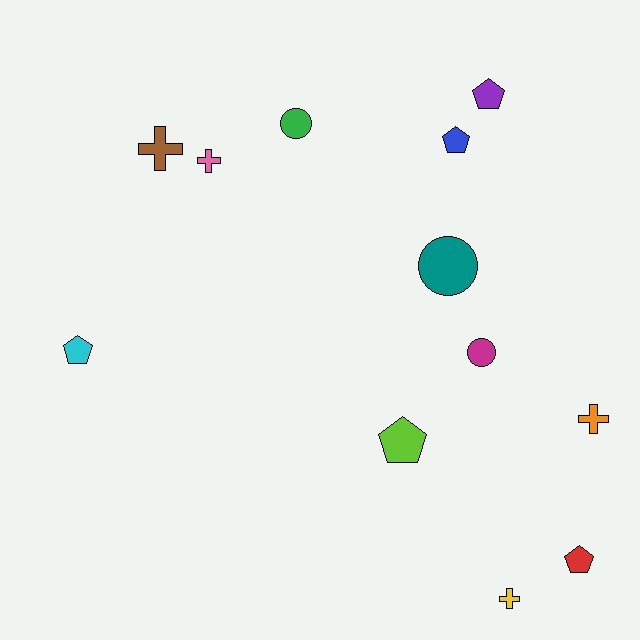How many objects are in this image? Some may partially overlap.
There are 12 objects.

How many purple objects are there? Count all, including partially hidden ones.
There is 1 purple object.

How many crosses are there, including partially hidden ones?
There are 4 crosses.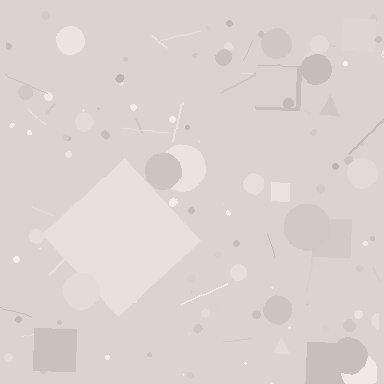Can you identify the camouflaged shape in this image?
The camouflaged shape is a diamond.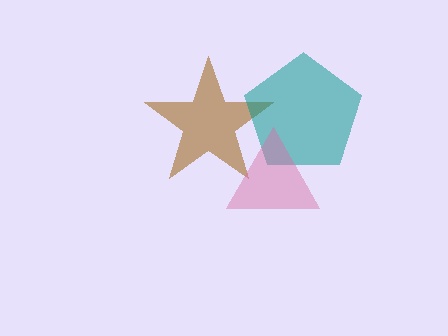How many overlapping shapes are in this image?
There are 3 overlapping shapes in the image.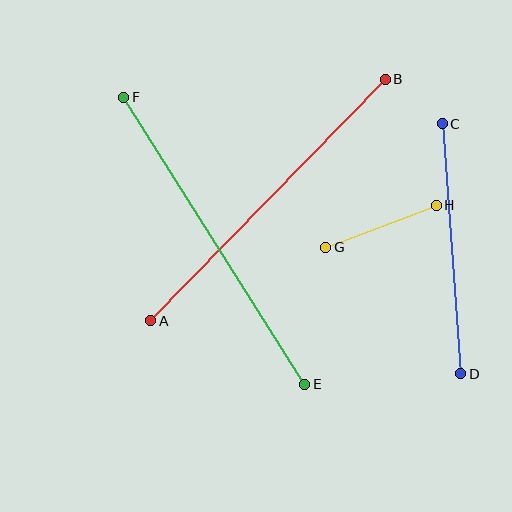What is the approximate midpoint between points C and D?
The midpoint is at approximately (452, 249) pixels.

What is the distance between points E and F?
The distance is approximately 340 pixels.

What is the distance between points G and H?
The distance is approximately 118 pixels.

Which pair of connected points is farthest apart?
Points E and F are farthest apart.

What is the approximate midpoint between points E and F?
The midpoint is at approximately (214, 241) pixels.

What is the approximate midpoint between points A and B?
The midpoint is at approximately (268, 200) pixels.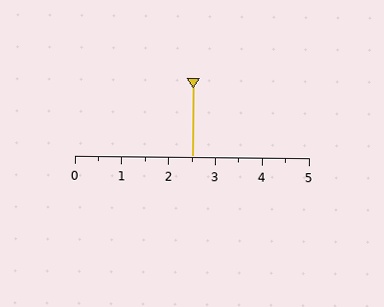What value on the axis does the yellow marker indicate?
The marker indicates approximately 2.5.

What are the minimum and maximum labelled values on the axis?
The axis runs from 0 to 5.